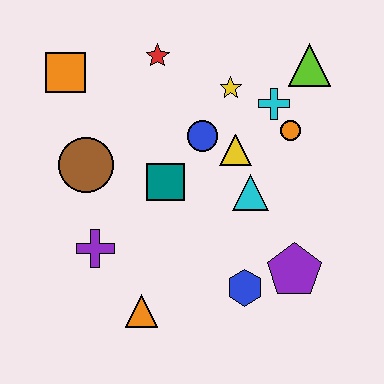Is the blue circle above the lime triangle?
No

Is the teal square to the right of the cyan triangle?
No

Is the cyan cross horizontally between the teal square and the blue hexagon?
No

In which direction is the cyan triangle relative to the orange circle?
The cyan triangle is below the orange circle.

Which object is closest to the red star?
The yellow star is closest to the red star.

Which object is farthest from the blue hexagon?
The orange square is farthest from the blue hexagon.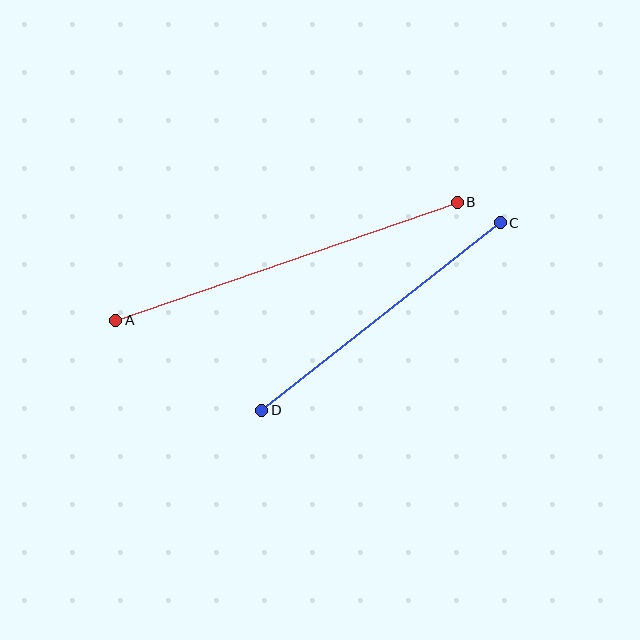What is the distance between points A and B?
The distance is approximately 361 pixels.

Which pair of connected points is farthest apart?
Points A and B are farthest apart.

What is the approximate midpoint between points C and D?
The midpoint is at approximately (381, 316) pixels.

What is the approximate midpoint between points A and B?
The midpoint is at approximately (287, 261) pixels.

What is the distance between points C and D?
The distance is approximately 303 pixels.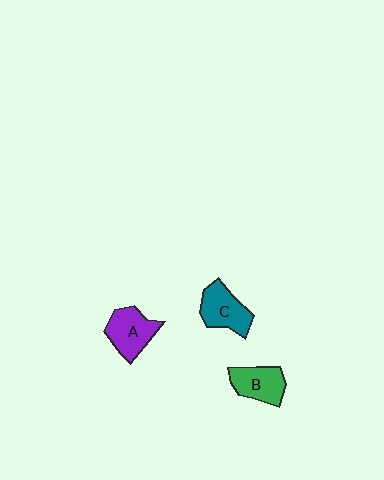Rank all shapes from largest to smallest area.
From largest to smallest: A (purple), C (teal), B (green).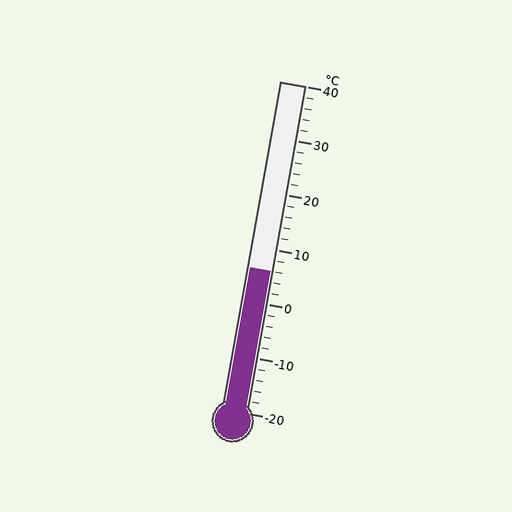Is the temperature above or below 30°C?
The temperature is below 30°C.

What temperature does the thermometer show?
The thermometer shows approximately 6°C.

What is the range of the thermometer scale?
The thermometer scale ranges from -20°C to 40°C.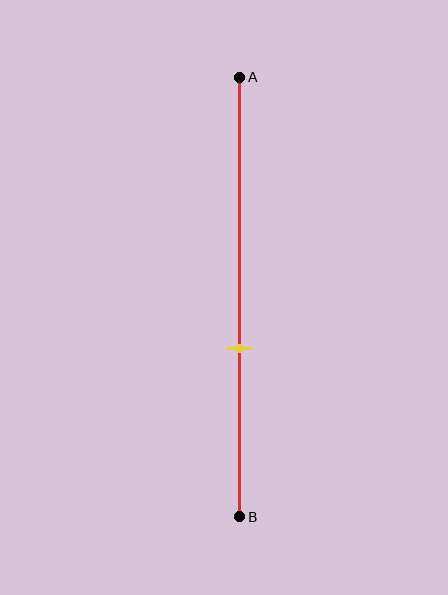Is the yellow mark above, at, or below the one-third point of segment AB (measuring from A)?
The yellow mark is below the one-third point of segment AB.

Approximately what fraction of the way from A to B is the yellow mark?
The yellow mark is approximately 60% of the way from A to B.